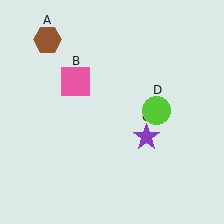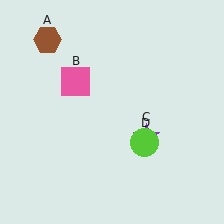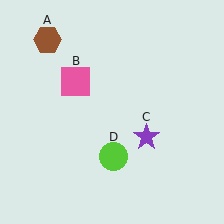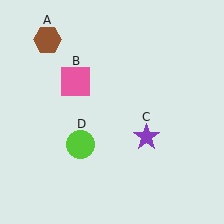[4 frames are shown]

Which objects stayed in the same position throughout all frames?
Brown hexagon (object A) and pink square (object B) and purple star (object C) remained stationary.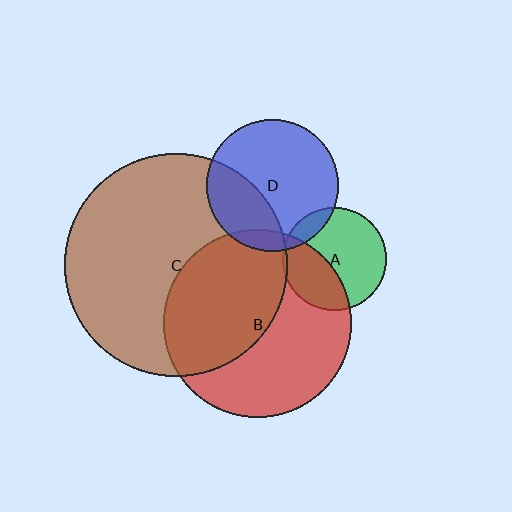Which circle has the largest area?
Circle C (brown).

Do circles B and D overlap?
Yes.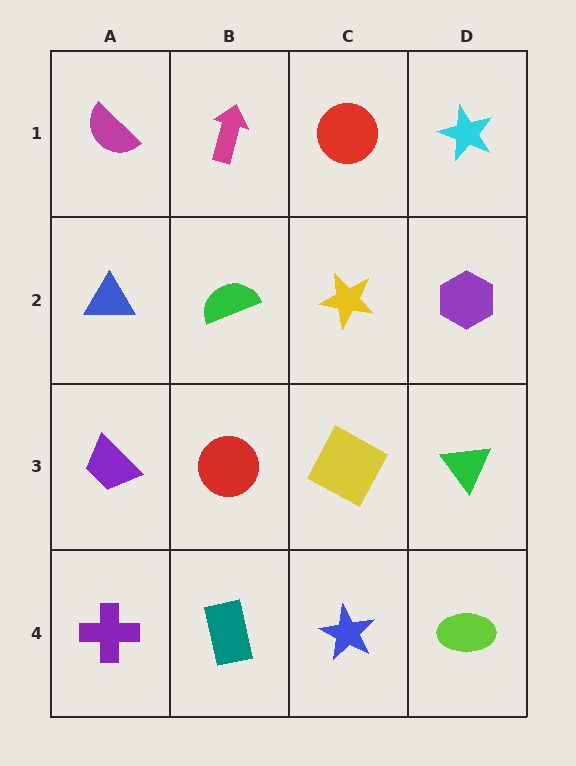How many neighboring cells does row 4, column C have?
3.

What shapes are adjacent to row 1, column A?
A blue triangle (row 2, column A), a magenta arrow (row 1, column B).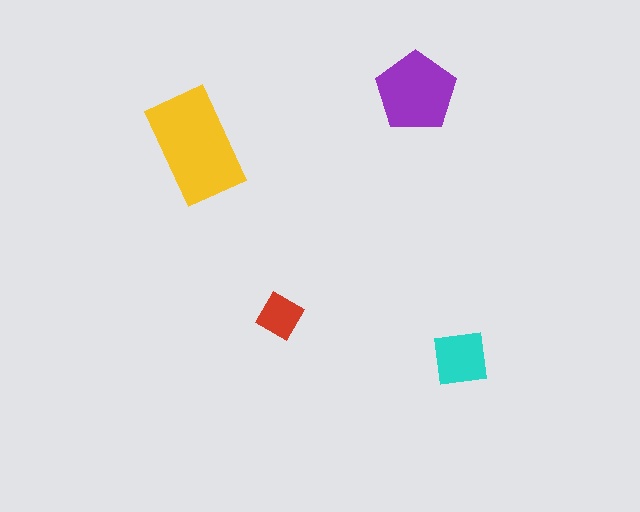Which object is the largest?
The yellow rectangle.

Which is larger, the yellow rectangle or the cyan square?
The yellow rectangle.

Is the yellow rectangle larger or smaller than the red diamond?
Larger.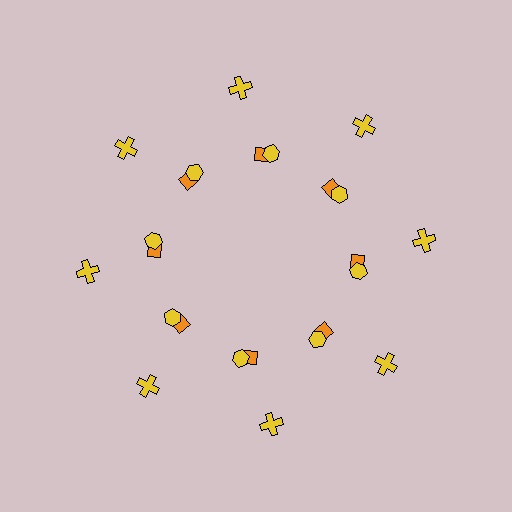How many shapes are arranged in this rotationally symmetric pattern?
There are 24 shapes, arranged in 8 groups of 3.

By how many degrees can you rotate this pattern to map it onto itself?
The pattern maps onto itself every 45 degrees of rotation.